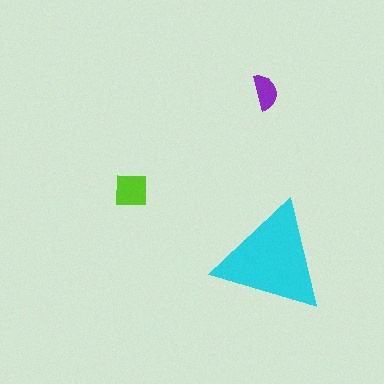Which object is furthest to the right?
The cyan triangle is rightmost.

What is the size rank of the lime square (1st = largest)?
2nd.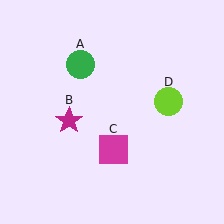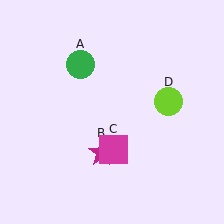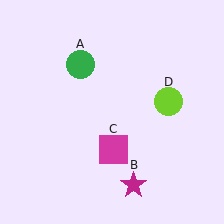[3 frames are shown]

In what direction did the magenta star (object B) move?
The magenta star (object B) moved down and to the right.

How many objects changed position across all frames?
1 object changed position: magenta star (object B).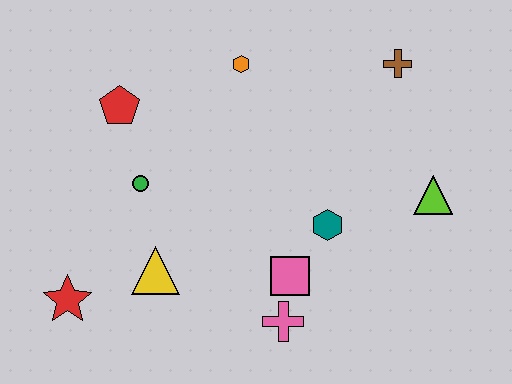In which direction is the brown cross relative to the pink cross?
The brown cross is above the pink cross.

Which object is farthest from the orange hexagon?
The red star is farthest from the orange hexagon.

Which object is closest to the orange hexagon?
The red pentagon is closest to the orange hexagon.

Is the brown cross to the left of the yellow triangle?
No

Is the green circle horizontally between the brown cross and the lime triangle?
No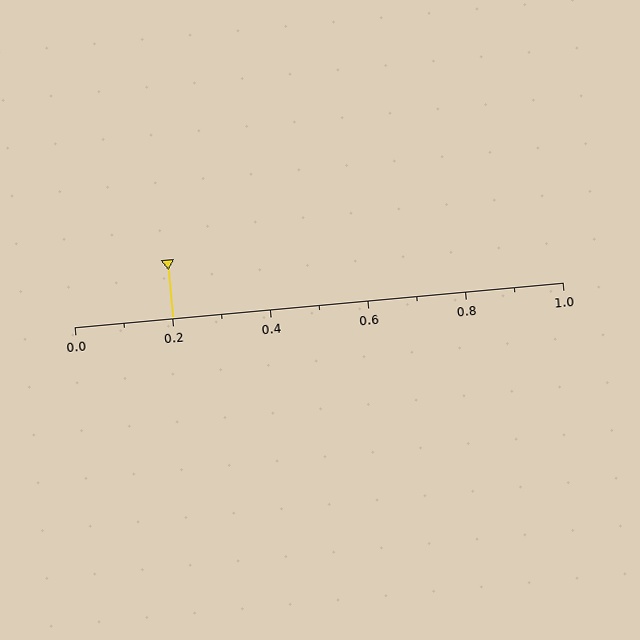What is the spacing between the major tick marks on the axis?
The major ticks are spaced 0.2 apart.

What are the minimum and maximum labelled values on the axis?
The axis runs from 0.0 to 1.0.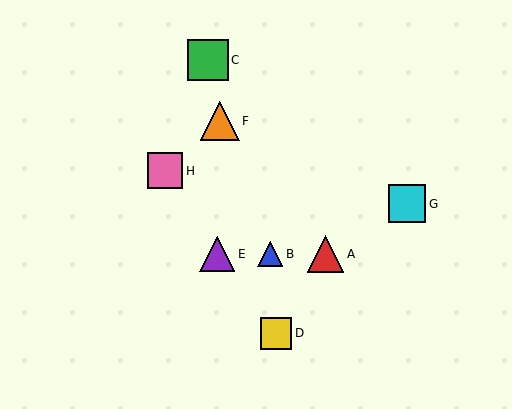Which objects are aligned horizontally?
Objects A, B, E are aligned horizontally.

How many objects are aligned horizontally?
3 objects (A, B, E) are aligned horizontally.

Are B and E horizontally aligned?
Yes, both are at y≈254.